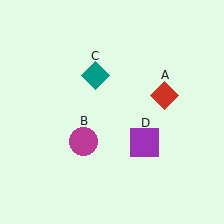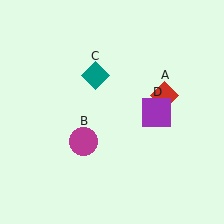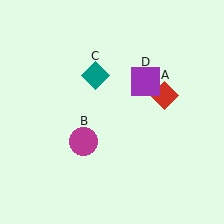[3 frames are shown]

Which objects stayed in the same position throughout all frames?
Red diamond (object A) and magenta circle (object B) and teal diamond (object C) remained stationary.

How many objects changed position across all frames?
1 object changed position: purple square (object D).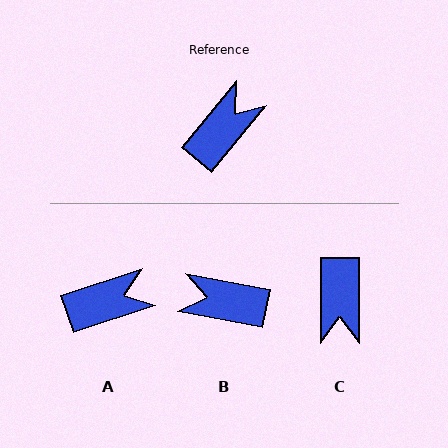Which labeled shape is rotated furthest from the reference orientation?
C, about 141 degrees away.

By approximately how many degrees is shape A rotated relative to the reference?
Approximately 32 degrees clockwise.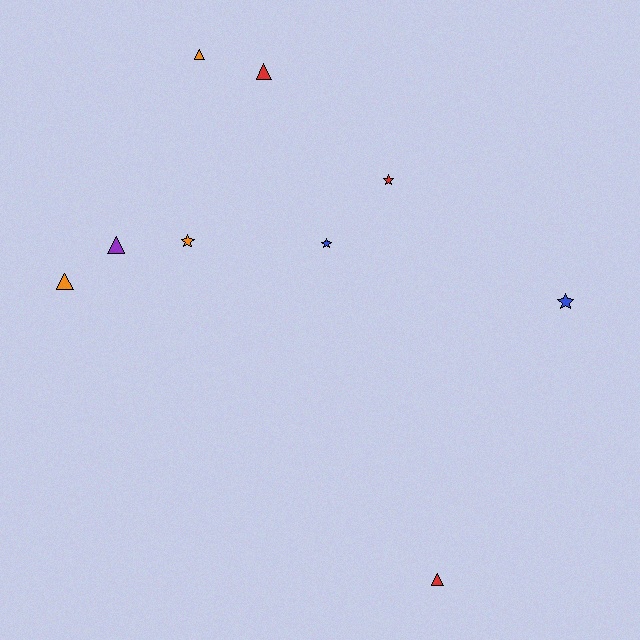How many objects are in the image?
There are 9 objects.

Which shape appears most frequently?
Triangle, with 5 objects.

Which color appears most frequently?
Red, with 3 objects.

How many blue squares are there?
There are no blue squares.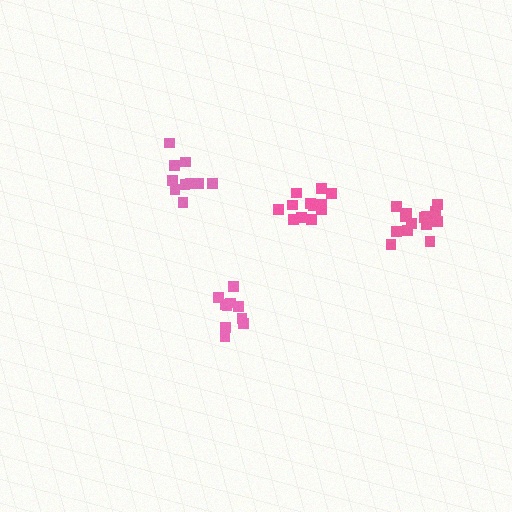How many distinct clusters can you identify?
There are 4 distinct clusters.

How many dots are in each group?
Group 1: 16 dots, Group 2: 10 dots, Group 3: 10 dots, Group 4: 12 dots (48 total).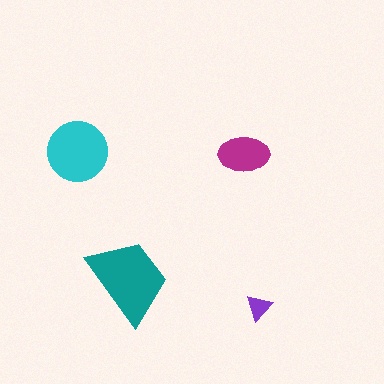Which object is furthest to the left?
The cyan circle is leftmost.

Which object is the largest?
The teal trapezoid.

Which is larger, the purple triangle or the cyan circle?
The cyan circle.